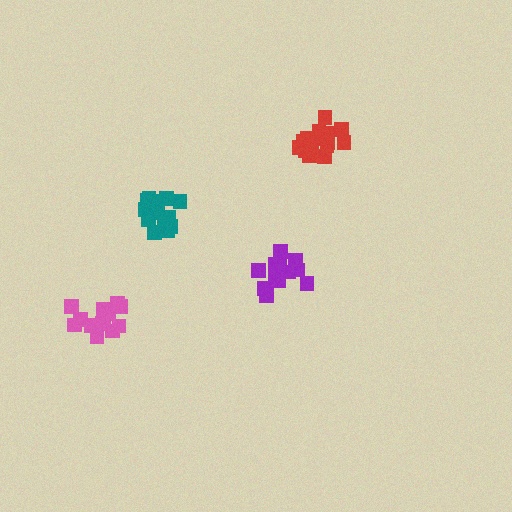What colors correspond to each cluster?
The clusters are colored: teal, purple, pink, red.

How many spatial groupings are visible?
There are 4 spatial groupings.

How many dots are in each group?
Group 1: 16 dots, Group 2: 13 dots, Group 3: 14 dots, Group 4: 16 dots (59 total).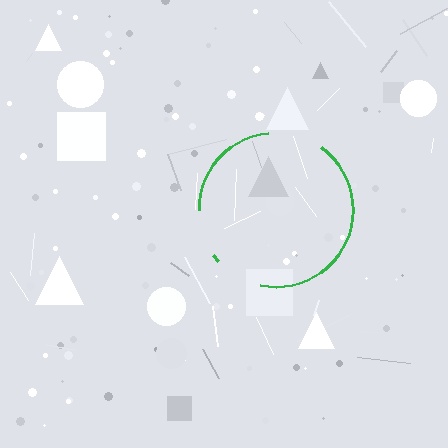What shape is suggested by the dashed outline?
The dashed outline suggests a circle.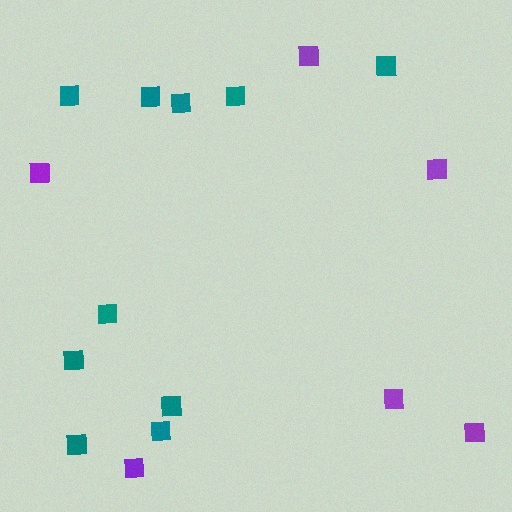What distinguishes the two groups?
There are 2 groups: one group of purple squares (6) and one group of teal squares (10).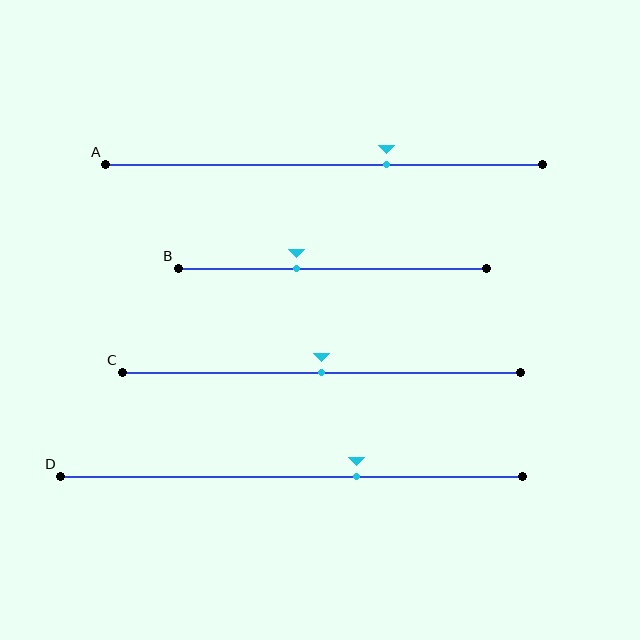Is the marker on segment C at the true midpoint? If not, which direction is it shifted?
Yes, the marker on segment C is at the true midpoint.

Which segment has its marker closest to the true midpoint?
Segment C has its marker closest to the true midpoint.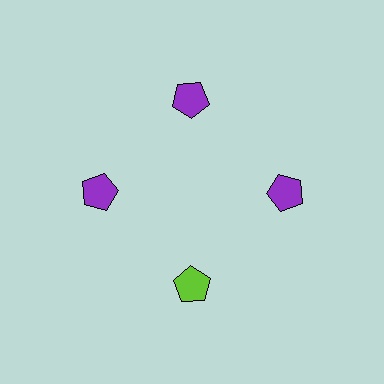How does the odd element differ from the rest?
It has a different color: lime instead of purple.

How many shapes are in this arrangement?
There are 4 shapes arranged in a ring pattern.